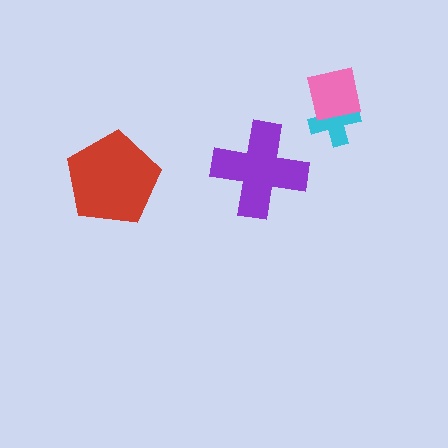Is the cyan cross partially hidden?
Yes, it is partially covered by another shape.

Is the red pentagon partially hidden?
No, no other shape covers it.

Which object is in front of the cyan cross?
The pink square is in front of the cyan cross.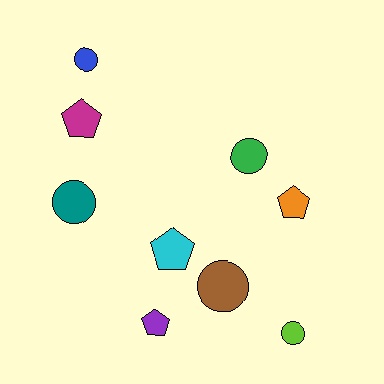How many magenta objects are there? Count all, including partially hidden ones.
There is 1 magenta object.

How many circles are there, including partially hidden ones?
There are 5 circles.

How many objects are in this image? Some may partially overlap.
There are 9 objects.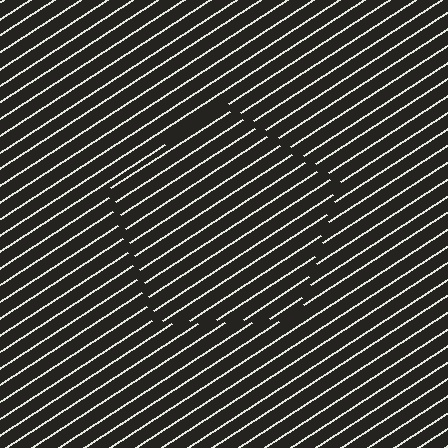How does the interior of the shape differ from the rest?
The interior of the shape contains the same grating, shifted by half a period — the contour is defined by the phase discontinuity where line-ends from the inner and outer gratings abut.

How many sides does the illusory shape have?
5 sides — the line-ends trace a pentagon.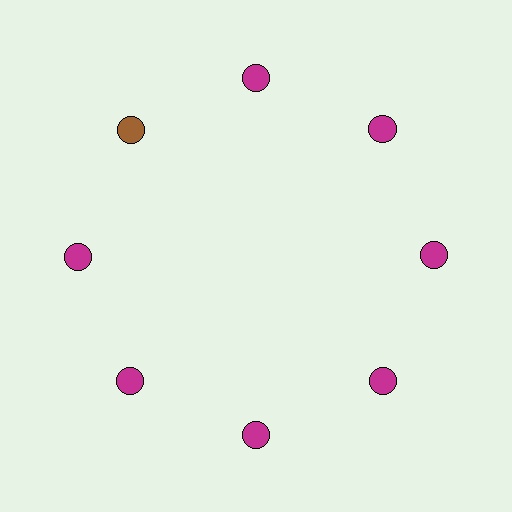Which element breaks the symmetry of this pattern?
The brown circle at roughly the 10 o'clock position breaks the symmetry. All other shapes are magenta circles.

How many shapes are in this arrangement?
There are 8 shapes arranged in a ring pattern.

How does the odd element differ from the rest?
It has a different color: brown instead of magenta.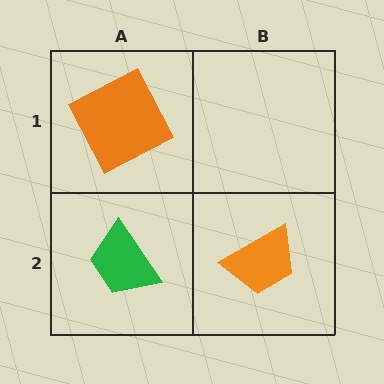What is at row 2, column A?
A green trapezoid.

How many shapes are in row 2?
2 shapes.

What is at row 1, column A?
An orange square.